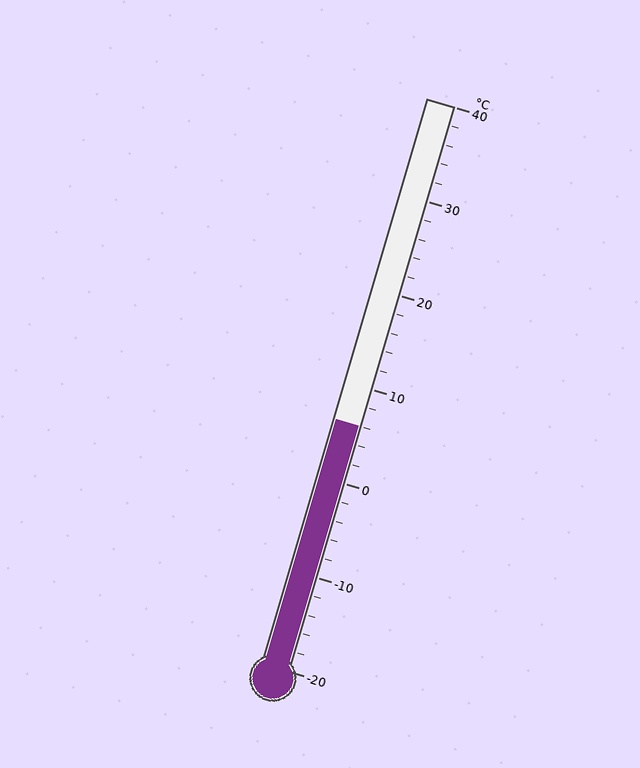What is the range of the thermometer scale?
The thermometer scale ranges from -20°C to 40°C.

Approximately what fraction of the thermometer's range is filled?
The thermometer is filled to approximately 45% of its range.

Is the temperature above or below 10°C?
The temperature is below 10°C.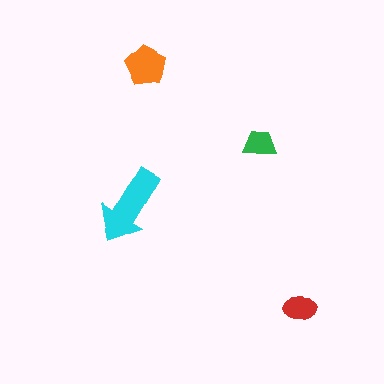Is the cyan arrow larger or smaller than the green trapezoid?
Larger.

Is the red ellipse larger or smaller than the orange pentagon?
Smaller.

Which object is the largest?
The cyan arrow.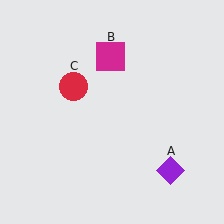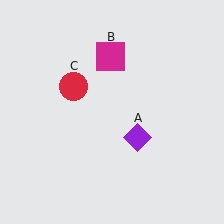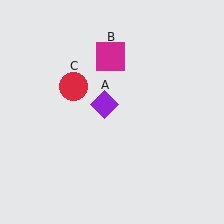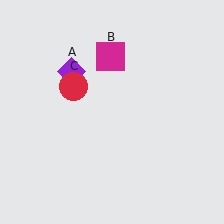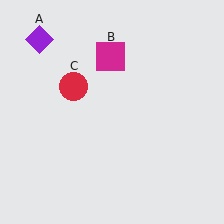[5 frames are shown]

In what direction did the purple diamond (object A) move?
The purple diamond (object A) moved up and to the left.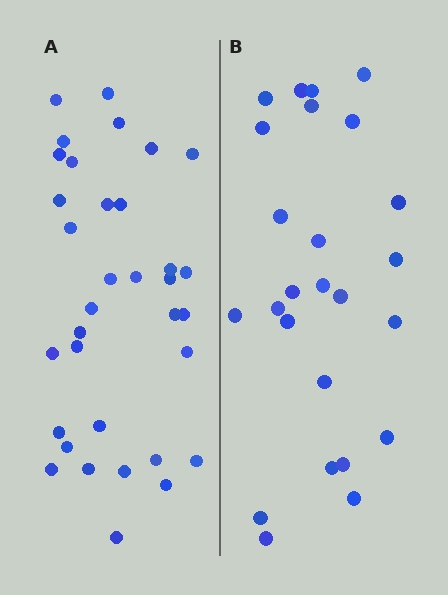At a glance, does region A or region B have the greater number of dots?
Region A (the left region) has more dots.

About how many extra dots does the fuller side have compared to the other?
Region A has roughly 8 or so more dots than region B.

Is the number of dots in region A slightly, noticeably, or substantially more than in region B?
Region A has noticeably more, but not dramatically so. The ratio is roughly 1.4 to 1.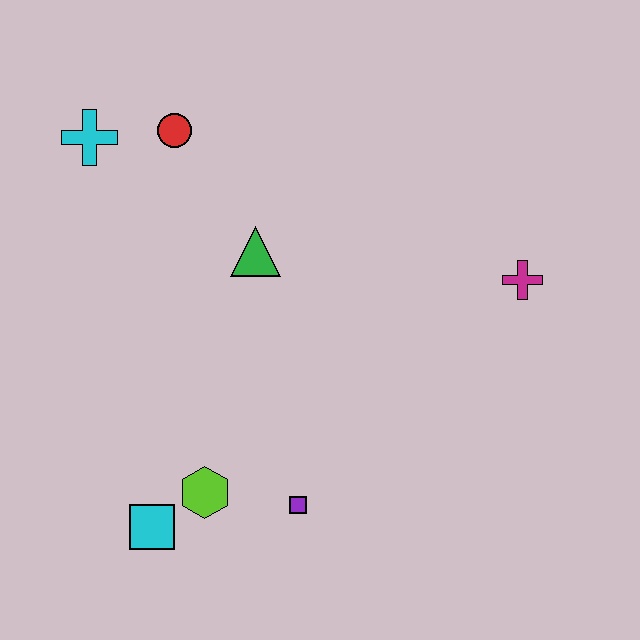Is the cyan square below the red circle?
Yes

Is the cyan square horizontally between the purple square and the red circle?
No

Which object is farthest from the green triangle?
The cyan square is farthest from the green triangle.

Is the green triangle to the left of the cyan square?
No